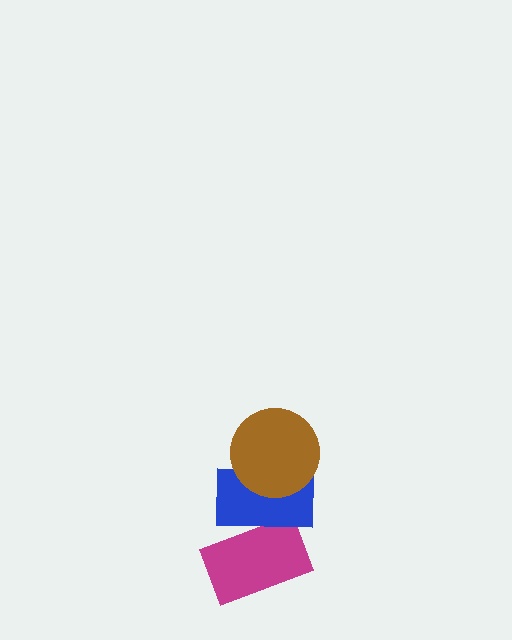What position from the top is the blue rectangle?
The blue rectangle is 2nd from the top.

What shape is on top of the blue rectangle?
The brown circle is on top of the blue rectangle.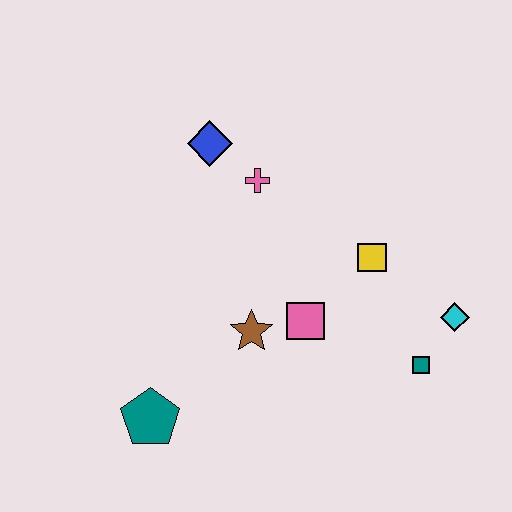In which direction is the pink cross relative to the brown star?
The pink cross is above the brown star.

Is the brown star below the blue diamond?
Yes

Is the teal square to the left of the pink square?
No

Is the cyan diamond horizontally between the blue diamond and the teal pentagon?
No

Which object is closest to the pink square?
The brown star is closest to the pink square.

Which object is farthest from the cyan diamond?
The teal pentagon is farthest from the cyan diamond.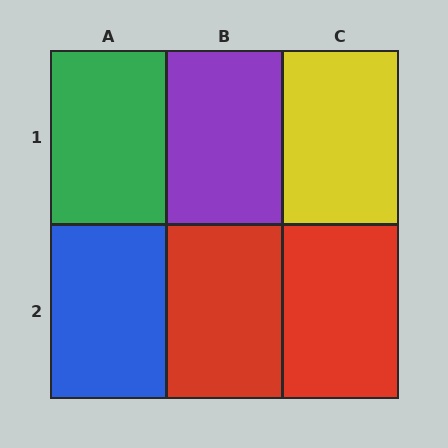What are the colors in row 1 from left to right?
Green, purple, yellow.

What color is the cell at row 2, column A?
Blue.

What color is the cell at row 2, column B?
Red.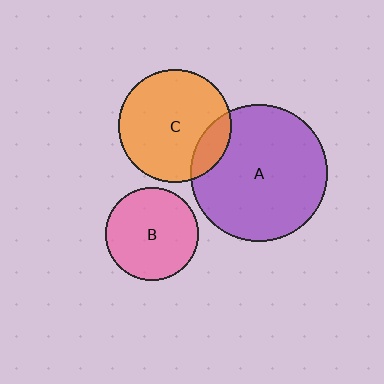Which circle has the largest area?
Circle A (purple).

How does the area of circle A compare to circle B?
Approximately 2.2 times.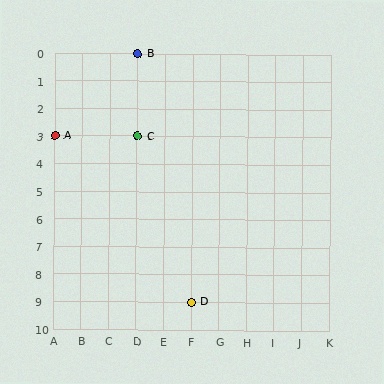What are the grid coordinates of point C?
Point C is at grid coordinates (D, 3).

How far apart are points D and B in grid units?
Points D and B are 2 columns and 9 rows apart (about 9.2 grid units diagonally).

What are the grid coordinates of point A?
Point A is at grid coordinates (A, 3).